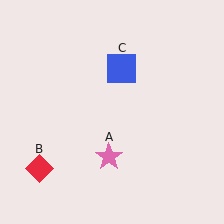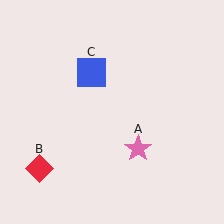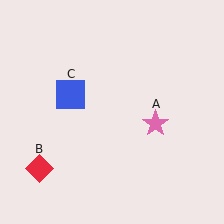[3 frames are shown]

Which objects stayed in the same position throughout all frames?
Red diamond (object B) remained stationary.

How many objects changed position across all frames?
2 objects changed position: pink star (object A), blue square (object C).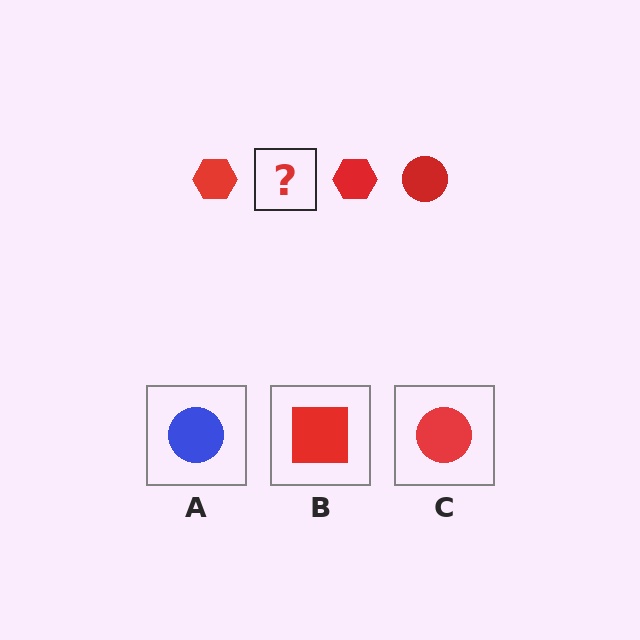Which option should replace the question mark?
Option C.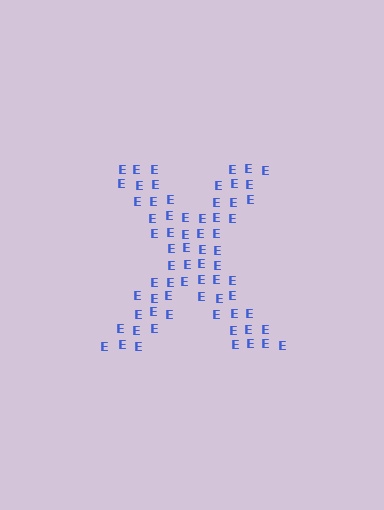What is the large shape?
The large shape is the letter X.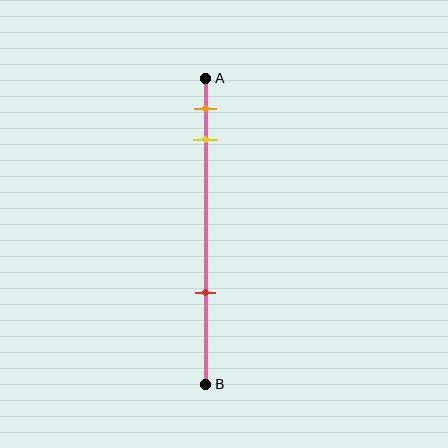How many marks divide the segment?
There are 3 marks dividing the segment.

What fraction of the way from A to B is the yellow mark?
The yellow mark is approximately 20% (0.2) of the way from A to B.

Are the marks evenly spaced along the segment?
No, the marks are not evenly spaced.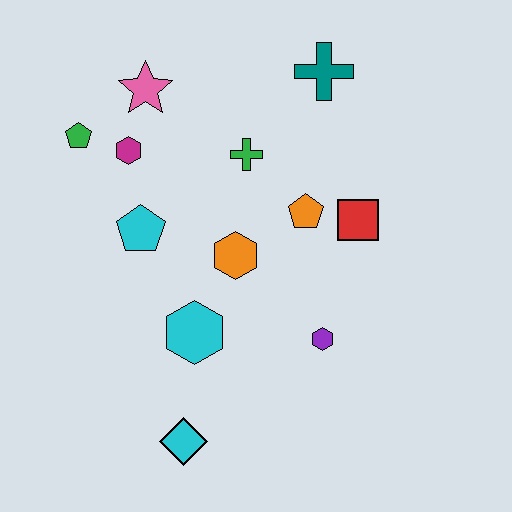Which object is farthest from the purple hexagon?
The green pentagon is farthest from the purple hexagon.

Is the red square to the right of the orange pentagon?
Yes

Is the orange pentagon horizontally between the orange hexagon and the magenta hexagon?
No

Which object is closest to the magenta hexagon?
The green pentagon is closest to the magenta hexagon.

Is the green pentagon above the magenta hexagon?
Yes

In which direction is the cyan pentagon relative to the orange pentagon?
The cyan pentagon is to the left of the orange pentagon.